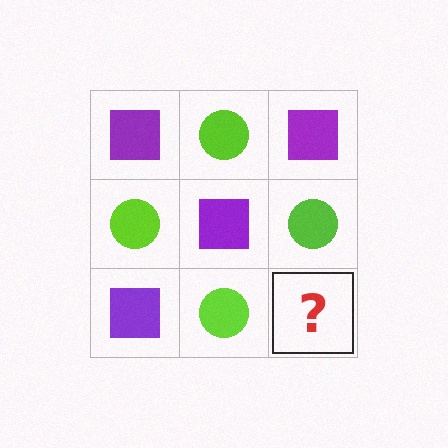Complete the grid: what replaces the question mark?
The question mark should be replaced with a purple square.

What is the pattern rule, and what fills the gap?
The rule is that it alternates purple square and lime circle in a checkerboard pattern. The gap should be filled with a purple square.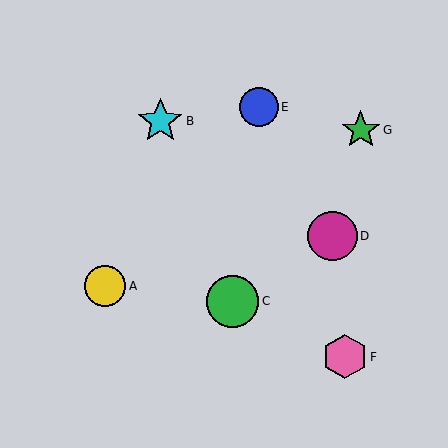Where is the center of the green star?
The center of the green star is at (361, 130).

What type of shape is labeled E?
Shape E is a blue circle.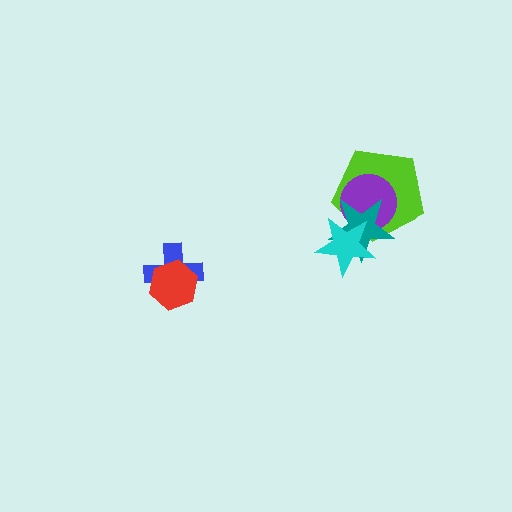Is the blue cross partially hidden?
Yes, it is partially covered by another shape.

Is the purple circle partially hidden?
Yes, it is partially covered by another shape.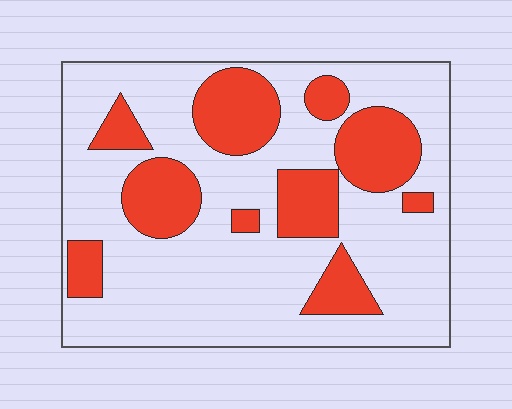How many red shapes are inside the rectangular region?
10.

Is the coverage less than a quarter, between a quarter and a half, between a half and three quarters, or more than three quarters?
Between a quarter and a half.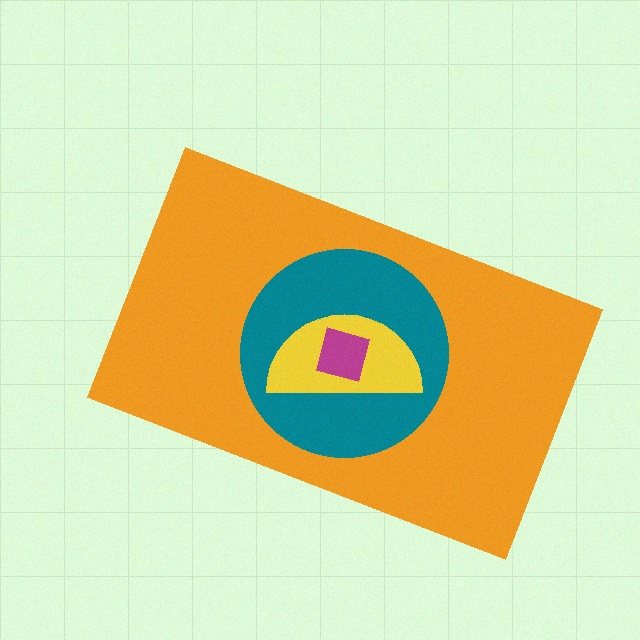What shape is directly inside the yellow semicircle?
The magenta square.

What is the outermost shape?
The orange rectangle.